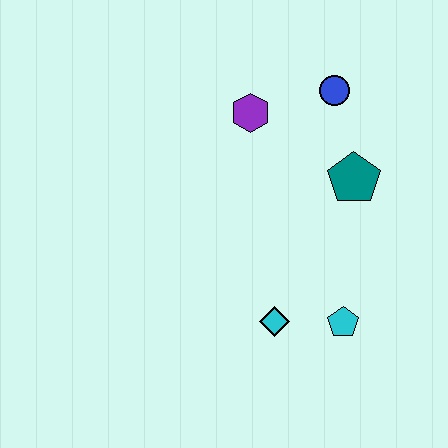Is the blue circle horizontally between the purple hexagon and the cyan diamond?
No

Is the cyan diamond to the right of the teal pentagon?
No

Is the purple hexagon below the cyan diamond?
No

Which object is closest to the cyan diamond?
The cyan pentagon is closest to the cyan diamond.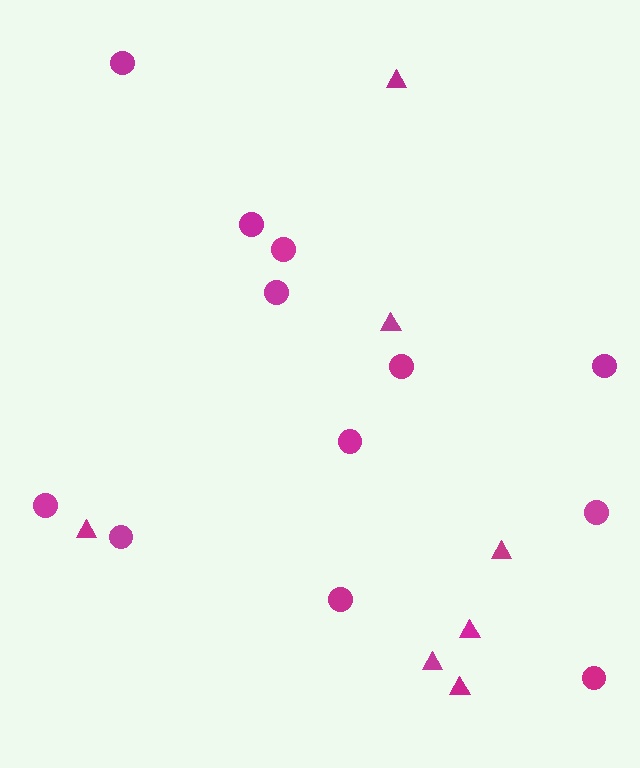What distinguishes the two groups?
There are 2 groups: one group of triangles (7) and one group of circles (12).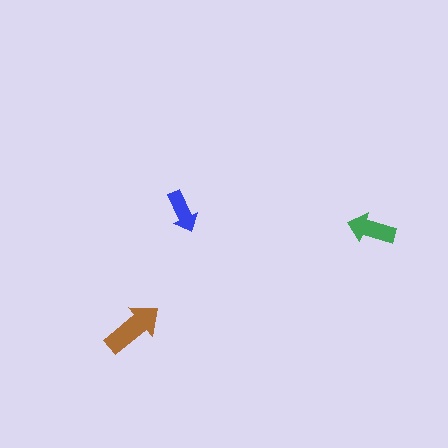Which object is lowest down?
The brown arrow is bottommost.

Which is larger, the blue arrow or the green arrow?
The green one.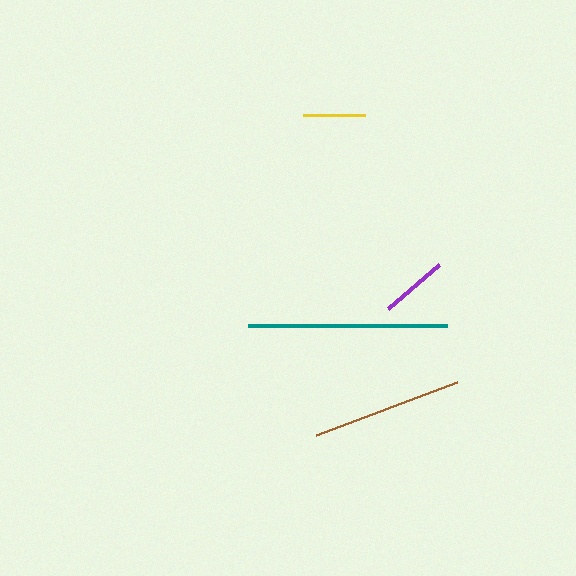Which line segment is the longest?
The teal line is the longest at approximately 199 pixels.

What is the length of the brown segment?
The brown segment is approximately 150 pixels long.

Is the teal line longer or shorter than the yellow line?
The teal line is longer than the yellow line.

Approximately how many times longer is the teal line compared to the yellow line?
The teal line is approximately 3.2 times the length of the yellow line.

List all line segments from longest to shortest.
From longest to shortest: teal, brown, purple, yellow.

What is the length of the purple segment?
The purple segment is approximately 67 pixels long.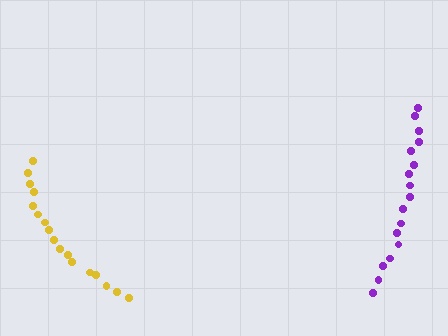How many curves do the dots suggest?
There are 2 distinct paths.